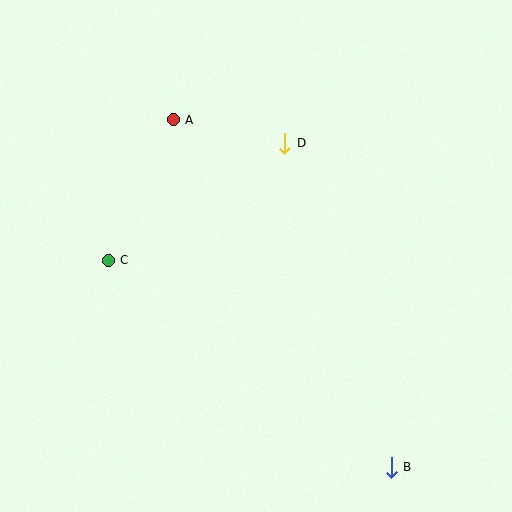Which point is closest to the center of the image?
Point D at (285, 144) is closest to the center.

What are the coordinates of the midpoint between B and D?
The midpoint between B and D is at (338, 305).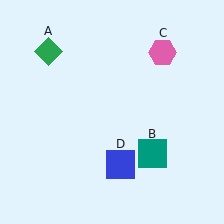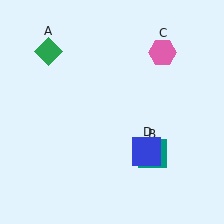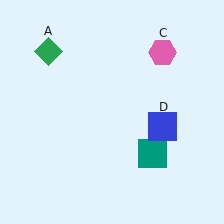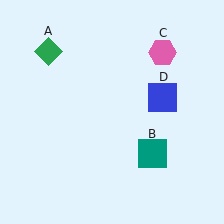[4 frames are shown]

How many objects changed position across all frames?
1 object changed position: blue square (object D).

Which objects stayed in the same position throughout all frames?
Green diamond (object A) and teal square (object B) and pink hexagon (object C) remained stationary.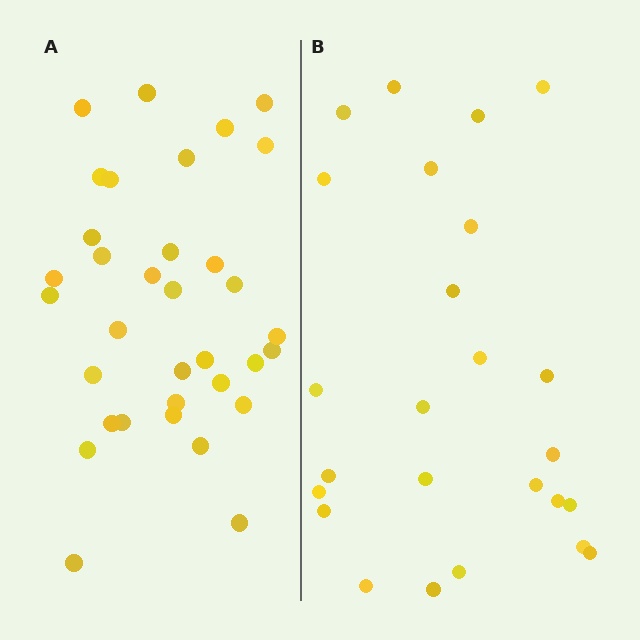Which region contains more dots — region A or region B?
Region A (the left region) has more dots.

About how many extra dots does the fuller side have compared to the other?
Region A has roughly 8 or so more dots than region B.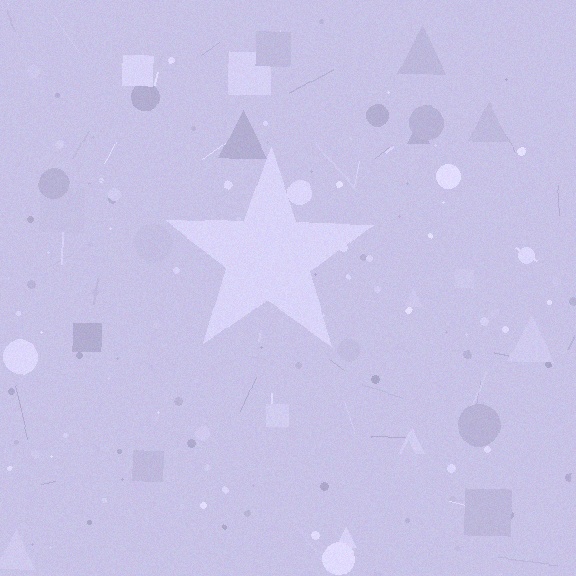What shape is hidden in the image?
A star is hidden in the image.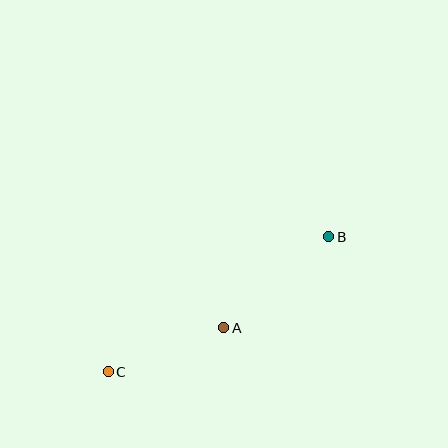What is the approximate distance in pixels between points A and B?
The distance between A and B is approximately 139 pixels.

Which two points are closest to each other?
Points A and C are closest to each other.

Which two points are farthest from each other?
Points B and C are farthest from each other.